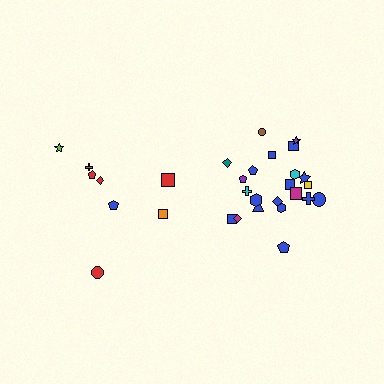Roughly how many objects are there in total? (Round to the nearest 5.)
Roughly 30 objects in total.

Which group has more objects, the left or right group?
The right group.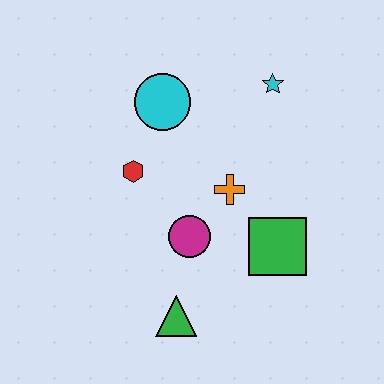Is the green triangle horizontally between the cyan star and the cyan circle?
Yes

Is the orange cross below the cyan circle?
Yes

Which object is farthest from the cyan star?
The green triangle is farthest from the cyan star.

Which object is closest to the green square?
The orange cross is closest to the green square.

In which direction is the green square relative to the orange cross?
The green square is below the orange cross.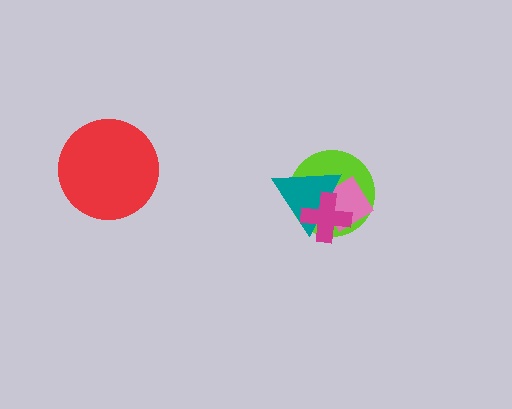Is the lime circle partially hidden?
Yes, it is partially covered by another shape.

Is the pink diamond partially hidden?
Yes, it is partially covered by another shape.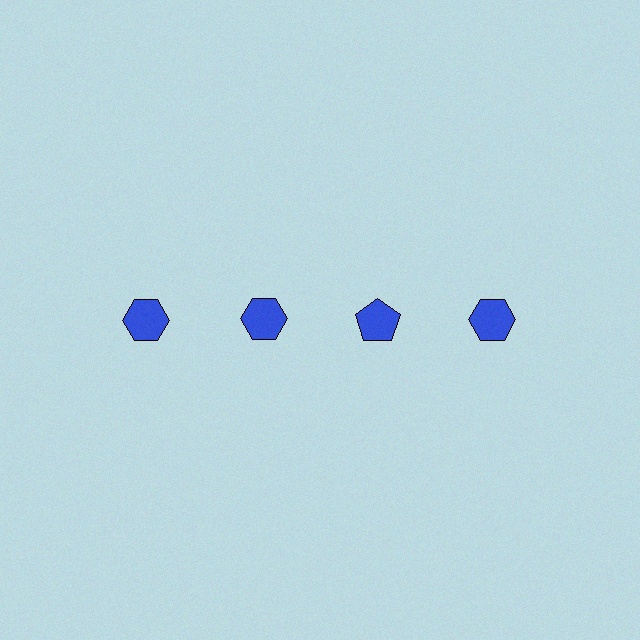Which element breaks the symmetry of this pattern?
The blue pentagon in the top row, center column breaks the symmetry. All other shapes are blue hexagons.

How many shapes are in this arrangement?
There are 4 shapes arranged in a grid pattern.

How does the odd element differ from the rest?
It has a different shape: pentagon instead of hexagon.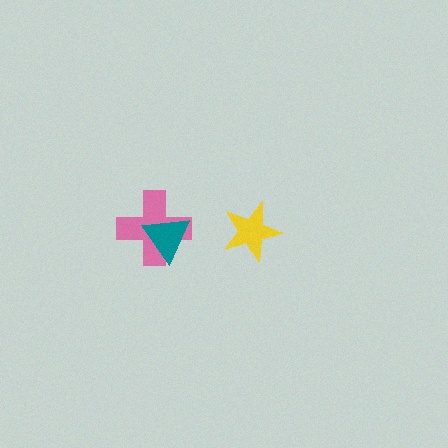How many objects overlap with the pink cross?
1 object overlaps with the pink cross.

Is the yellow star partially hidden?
No, no other shape covers it.